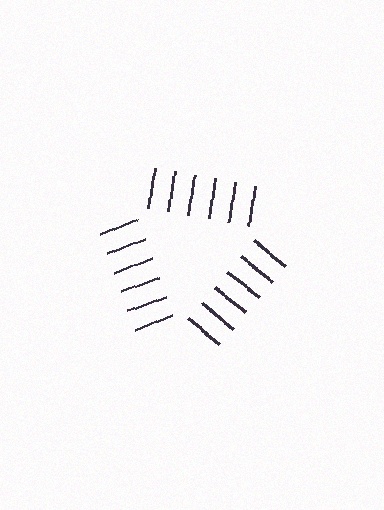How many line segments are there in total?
18 — 6 along each of the 3 edges.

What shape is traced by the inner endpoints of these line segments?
An illusory triangle — the line segments terminate on its edges but no continuous stroke is drawn.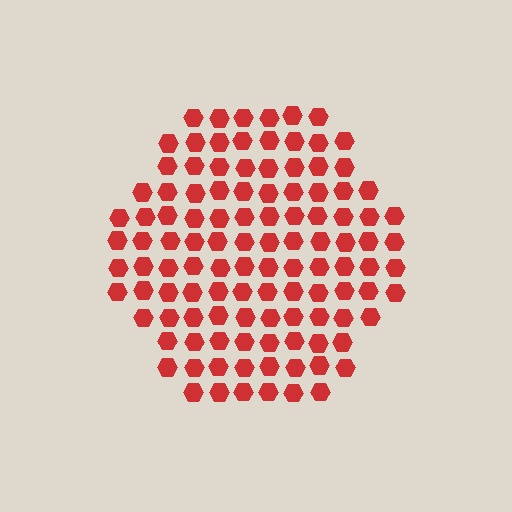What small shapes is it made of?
It is made of small hexagons.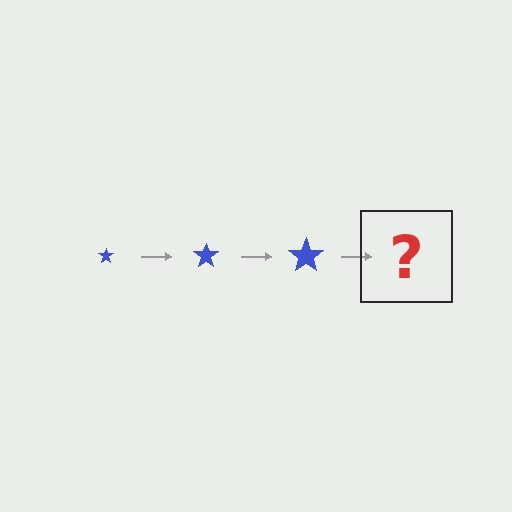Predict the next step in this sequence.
The next step is a blue star, larger than the previous one.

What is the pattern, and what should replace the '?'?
The pattern is that the star gets progressively larger each step. The '?' should be a blue star, larger than the previous one.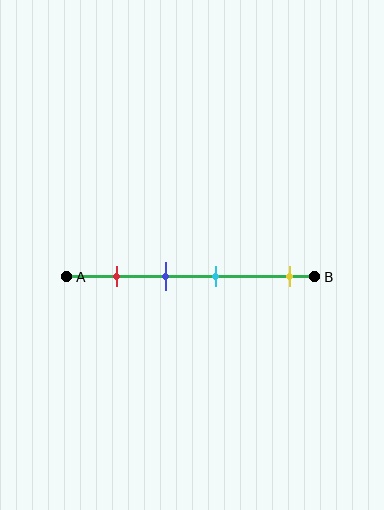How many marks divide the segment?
There are 4 marks dividing the segment.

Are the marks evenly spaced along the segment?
No, the marks are not evenly spaced.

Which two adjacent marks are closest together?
The blue and cyan marks are the closest adjacent pair.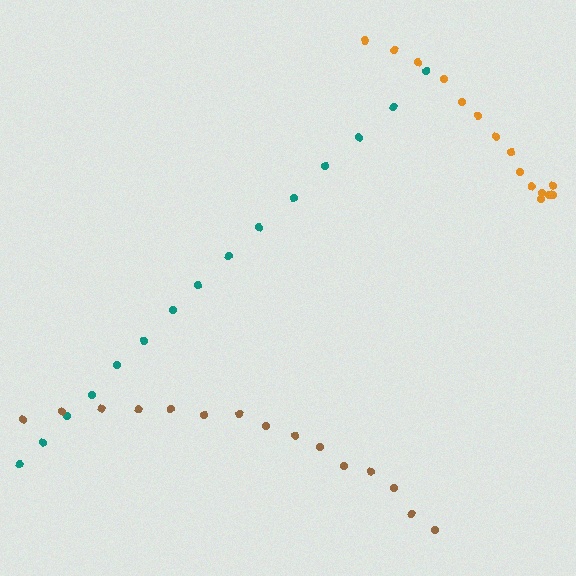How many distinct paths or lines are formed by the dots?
There are 3 distinct paths.